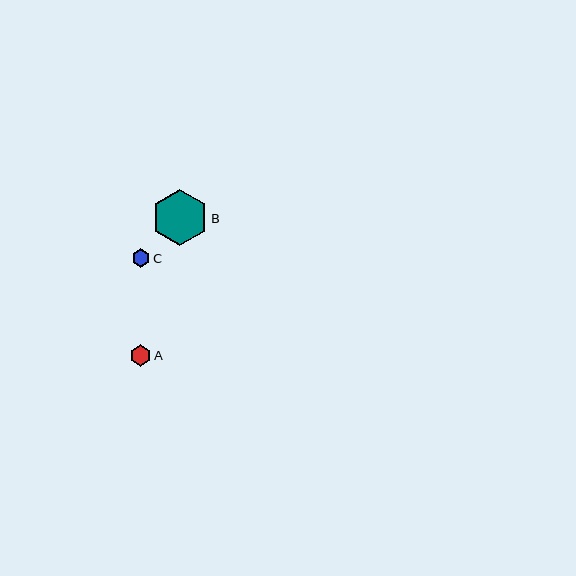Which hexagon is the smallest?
Hexagon C is the smallest with a size of approximately 18 pixels.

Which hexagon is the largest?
Hexagon B is the largest with a size of approximately 56 pixels.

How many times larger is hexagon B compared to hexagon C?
Hexagon B is approximately 3.0 times the size of hexagon C.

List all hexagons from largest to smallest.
From largest to smallest: B, A, C.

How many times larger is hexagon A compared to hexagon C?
Hexagon A is approximately 1.2 times the size of hexagon C.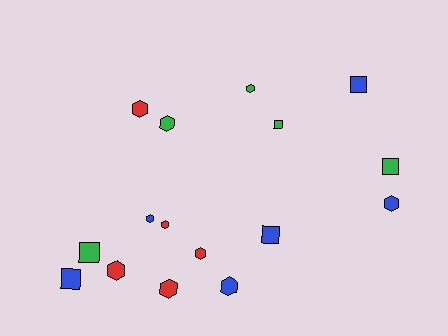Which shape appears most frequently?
Hexagon, with 10 objects.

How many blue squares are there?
There are 3 blue squares.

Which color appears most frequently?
Blue, with 6 objects.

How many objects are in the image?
There are 16 objects.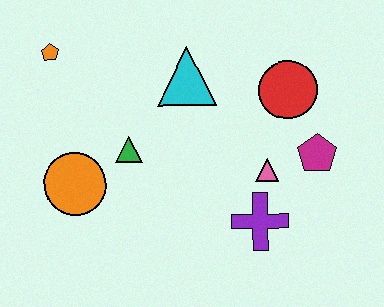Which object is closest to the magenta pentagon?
The pink triangle is closest to the magenta pentagon.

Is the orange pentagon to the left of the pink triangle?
Yes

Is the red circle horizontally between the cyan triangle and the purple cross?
No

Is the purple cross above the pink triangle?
No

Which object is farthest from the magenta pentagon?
The orange pentagon is farthest from the magenta pentagon.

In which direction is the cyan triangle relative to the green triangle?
The cyan triangle is above the green triangle.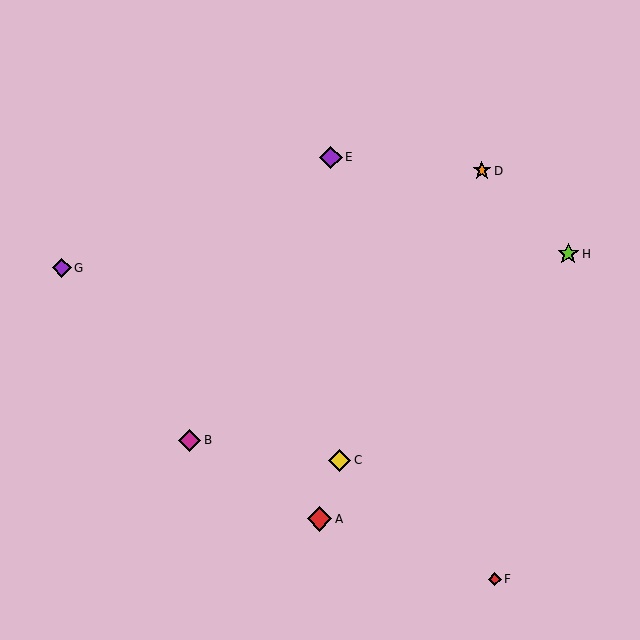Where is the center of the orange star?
The center of the orange star is at (482, 171).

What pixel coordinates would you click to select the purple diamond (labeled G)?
Click at (62, 268) to select the purple diamond G.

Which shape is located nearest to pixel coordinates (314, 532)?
The red diamond (labeled A) at (319, 519) is nearest to that location.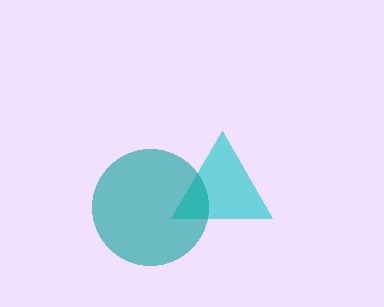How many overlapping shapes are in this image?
There are 2 overlapping shapes in the image.